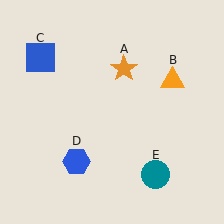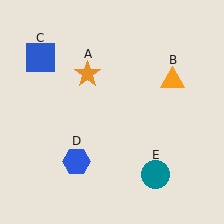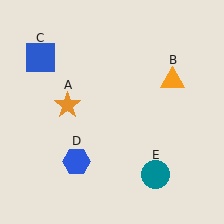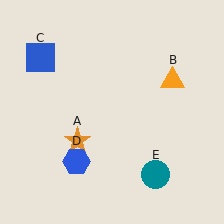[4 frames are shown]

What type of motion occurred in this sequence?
The orange star (object A) rotated counterclockwise around the center of the scene.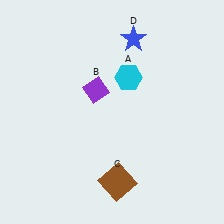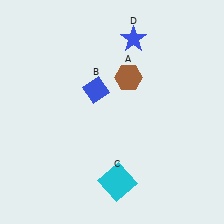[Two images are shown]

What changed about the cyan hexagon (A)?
In Image 1, A is cyan. In Image 2, it changed to brown.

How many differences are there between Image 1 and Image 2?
There are 3 differences between the two images.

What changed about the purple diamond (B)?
In Image 1, B is purple. In Image 2, it changed to blue.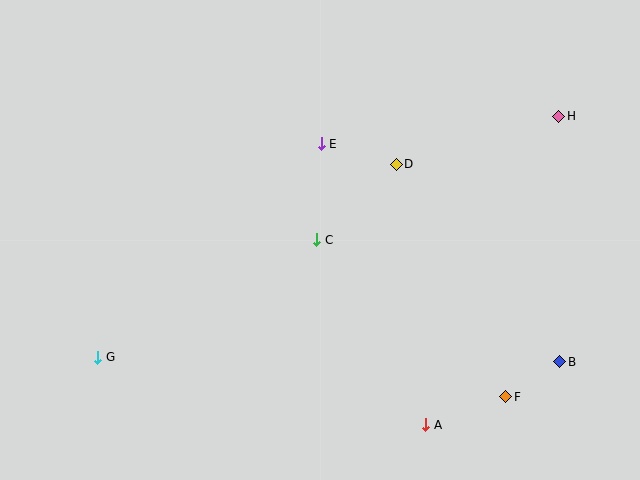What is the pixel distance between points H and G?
The distance between H and G is 520 pixels.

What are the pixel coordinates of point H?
Point H is at (559, 116).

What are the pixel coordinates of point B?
Point B is at (560, 362).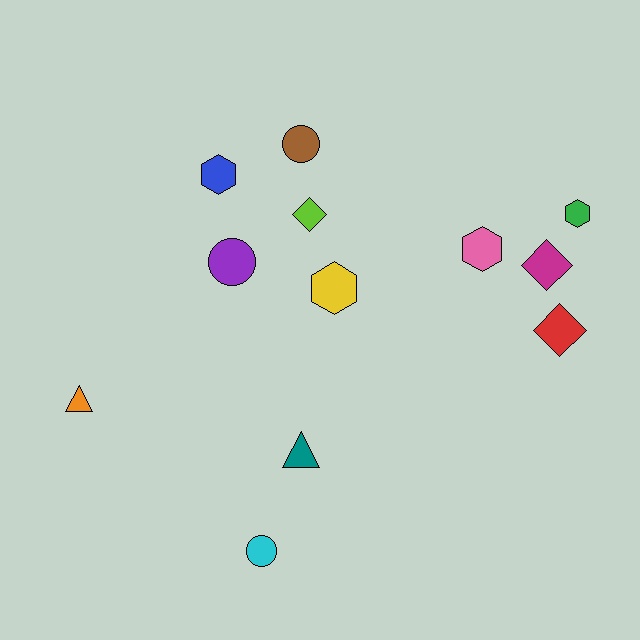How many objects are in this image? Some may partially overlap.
There are 12 objects.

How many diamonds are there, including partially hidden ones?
There are 3 diamonds.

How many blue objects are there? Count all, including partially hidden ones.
There is 1 blue object.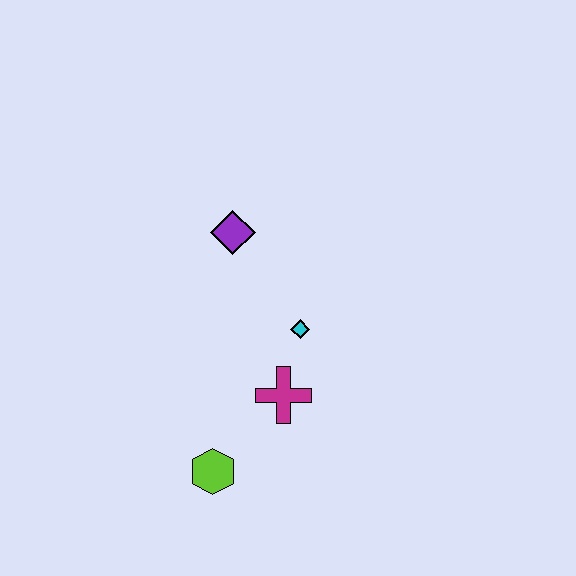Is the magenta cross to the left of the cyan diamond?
Yes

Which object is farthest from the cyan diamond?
The lime hexagon is farthest from the cyan diamond.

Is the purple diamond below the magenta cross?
No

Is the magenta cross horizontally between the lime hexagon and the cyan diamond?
Yes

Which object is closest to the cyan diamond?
The magenta cross is closest to the cyan diamond.